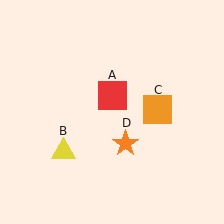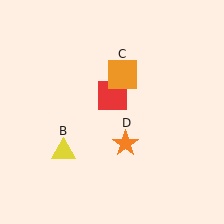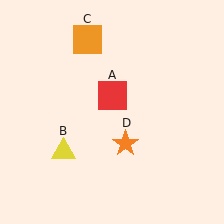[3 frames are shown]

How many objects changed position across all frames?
1 object changed position: orange square (object C).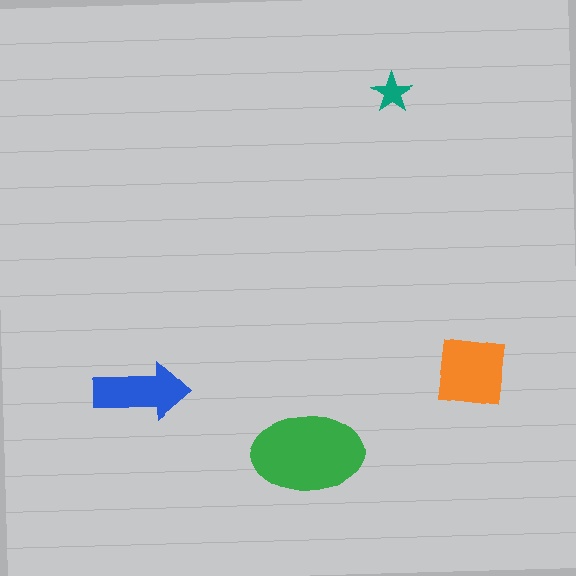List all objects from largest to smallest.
The green ellipse, the orange square, the blue arrow, the teal star.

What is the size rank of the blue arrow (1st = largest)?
3rd.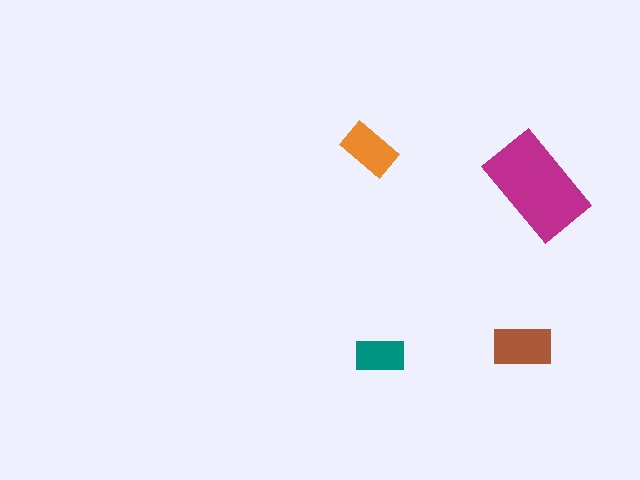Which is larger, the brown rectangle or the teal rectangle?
The brown one.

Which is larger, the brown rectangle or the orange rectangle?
The brown one.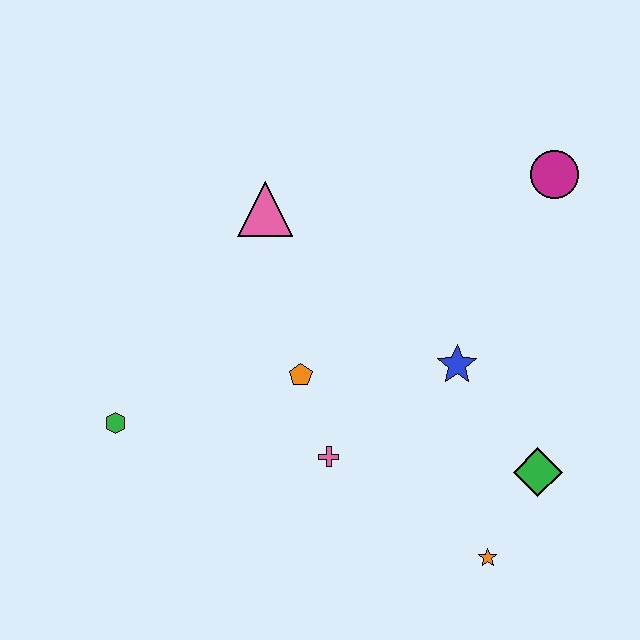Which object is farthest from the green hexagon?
The magenta circle is farthest from the green hexagon.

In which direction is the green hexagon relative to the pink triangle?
The green hexagon is below the pink triangle.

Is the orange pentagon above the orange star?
Yes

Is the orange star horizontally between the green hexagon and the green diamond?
Yes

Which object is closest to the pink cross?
The orange pentagon is closest to the pink cross.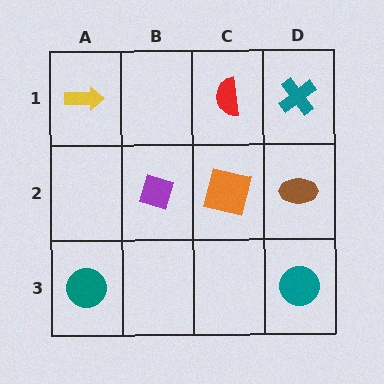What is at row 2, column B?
A purple diamond.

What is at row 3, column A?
A teal circle.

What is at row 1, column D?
A teal cross.